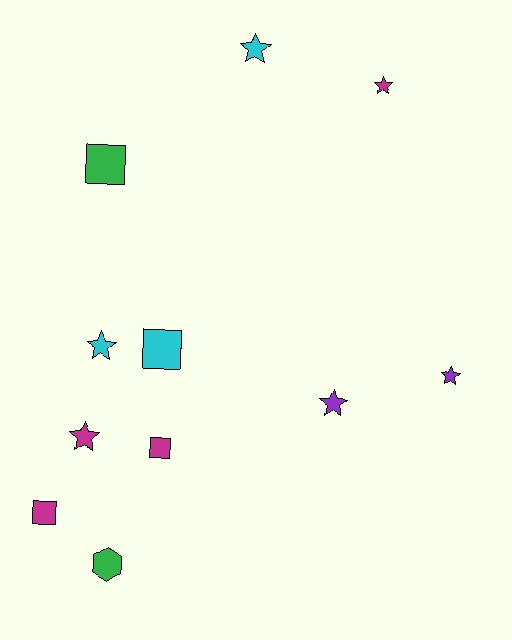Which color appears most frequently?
Magenta, with 4 objects.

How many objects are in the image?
There are 11 objects.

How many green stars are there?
There are no green stars.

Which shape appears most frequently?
Star, with 6 objects.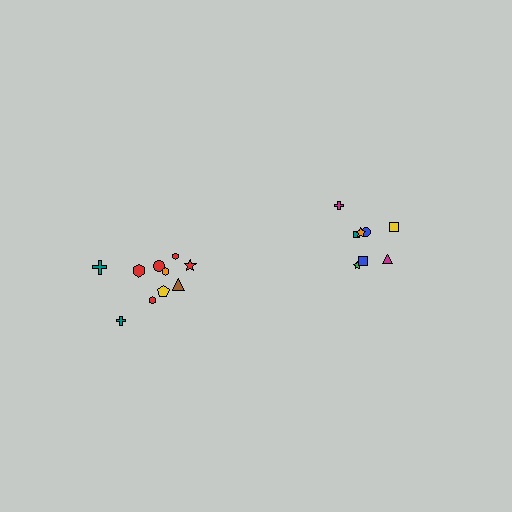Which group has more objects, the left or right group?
The left group.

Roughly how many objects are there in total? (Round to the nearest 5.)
Roughly 20 objects in total.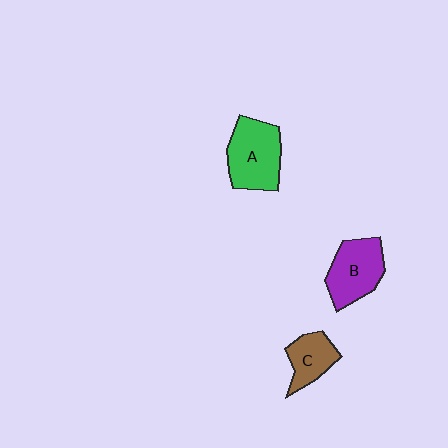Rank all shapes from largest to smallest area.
From largest to smallest: A (green), B (purple), C (brown).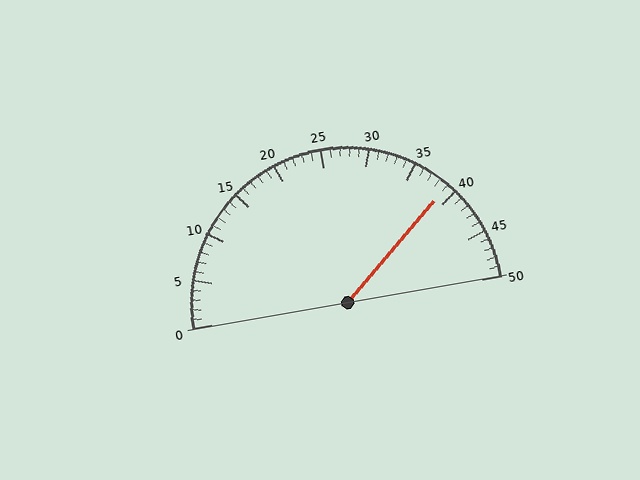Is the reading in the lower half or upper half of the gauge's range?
The reading is in the upper half of the range (0 to 50).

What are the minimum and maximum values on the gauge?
The gauge ranges from 0 to 50.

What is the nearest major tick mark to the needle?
The nearest major tick mark is 40.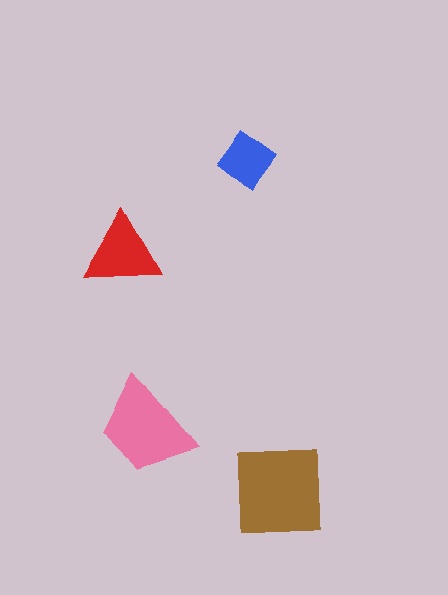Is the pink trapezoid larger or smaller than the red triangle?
Larger.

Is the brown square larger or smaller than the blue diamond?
Larger.